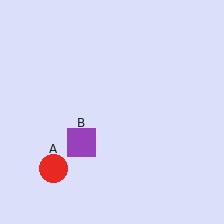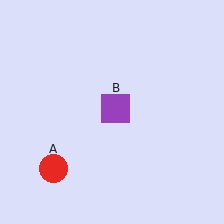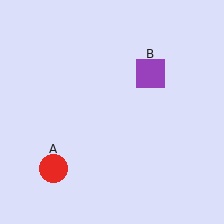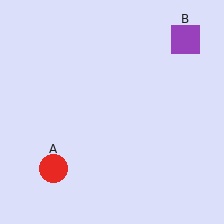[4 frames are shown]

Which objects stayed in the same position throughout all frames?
Red circle (object A) remained stationary.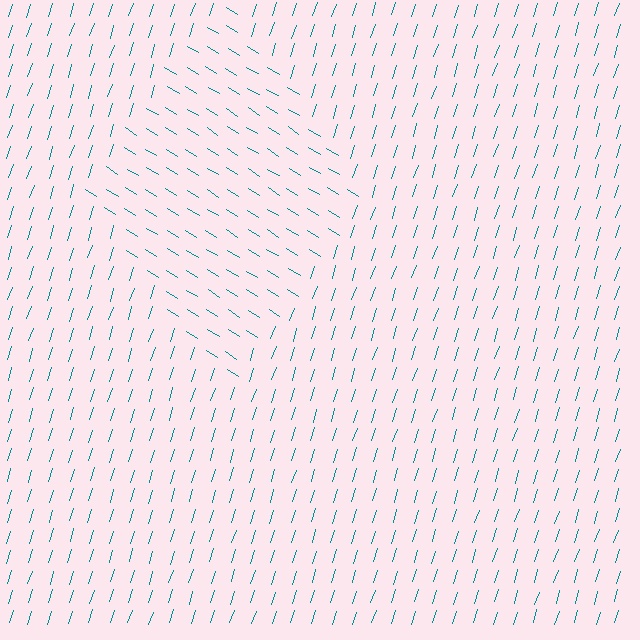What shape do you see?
I see a diamond.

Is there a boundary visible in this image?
Yes, there is a texture boundary formed by a change in line orientation.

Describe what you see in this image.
The image is filled with small teal line segments. A diamond region in the image has lines oriented differently from the surrounding lines, creating a visible texture boundary.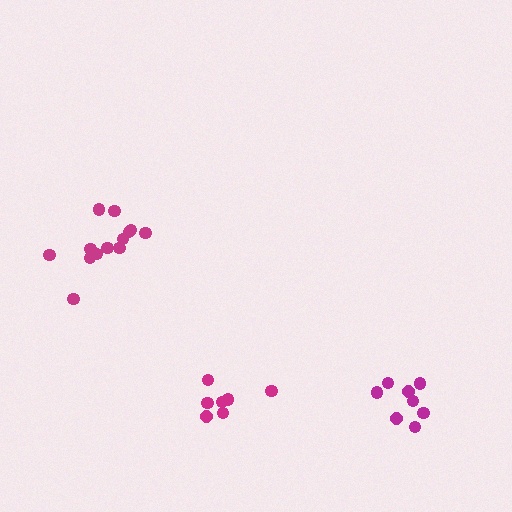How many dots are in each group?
Group 1: 8 dots, Group 2: 7 dots, Group 3: 13 dots (28 total).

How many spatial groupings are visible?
There are 3 spatial groupings.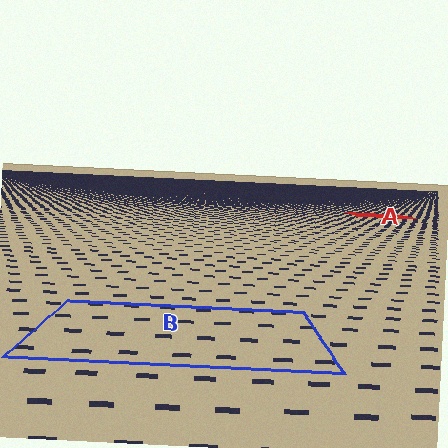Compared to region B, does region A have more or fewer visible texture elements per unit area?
Region A has more texture elements per unit area — they are packed more densely because it is farther away.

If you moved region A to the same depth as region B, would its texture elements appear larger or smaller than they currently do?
They would appear larger. At a closer depth, the same texture elements are projected at a bigger on-screen size.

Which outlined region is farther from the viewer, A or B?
Region A is farther from the viewer — the texture elements inside it appear smaller and more densely packed.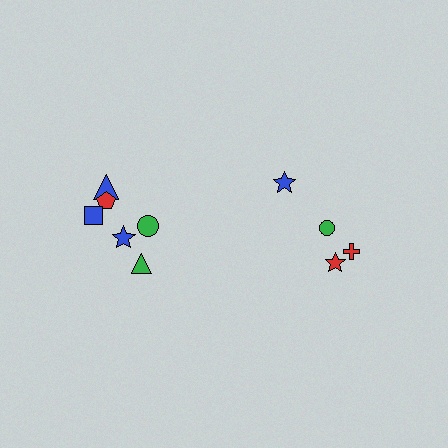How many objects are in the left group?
There are 6 objects.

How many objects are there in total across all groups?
There are 10 objects.